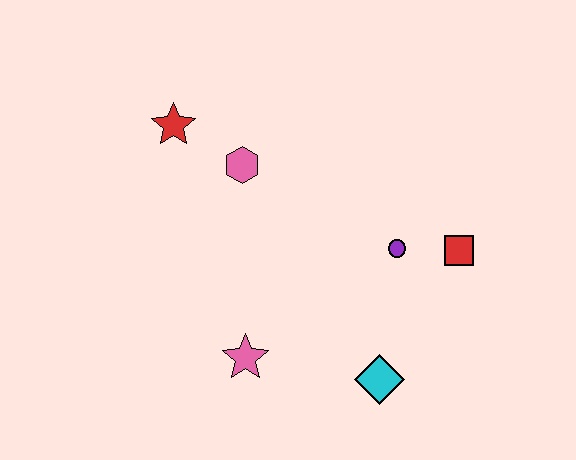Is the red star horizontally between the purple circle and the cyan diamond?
No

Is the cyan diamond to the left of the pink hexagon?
No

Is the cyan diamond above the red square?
No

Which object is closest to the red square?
The purple circle is closest to the red square.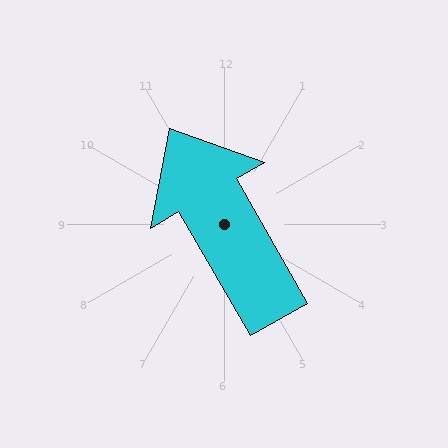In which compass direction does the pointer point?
Northwest.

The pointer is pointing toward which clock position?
Roughly 11 o'clock.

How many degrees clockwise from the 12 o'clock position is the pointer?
Approximately 330 degrees.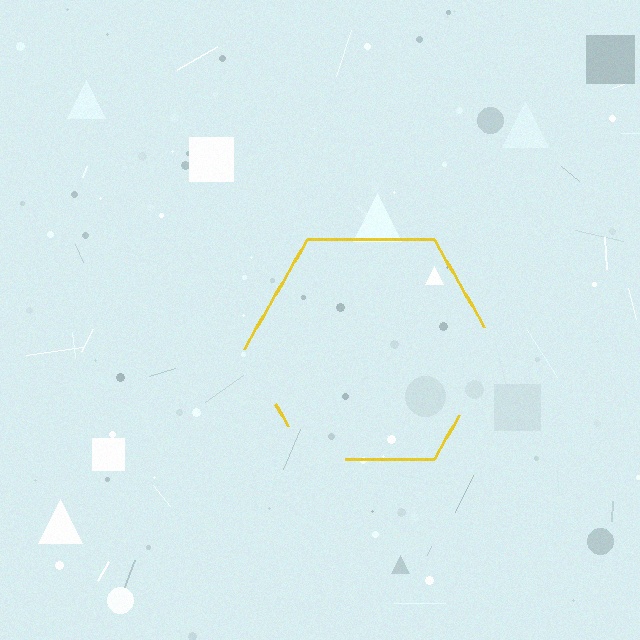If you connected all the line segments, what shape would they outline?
They would outline a hexagon.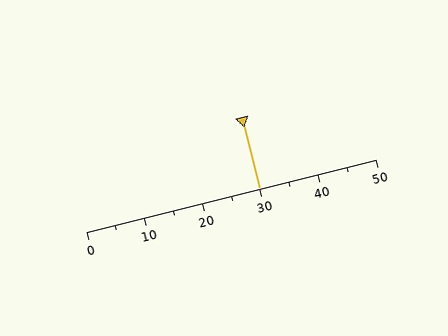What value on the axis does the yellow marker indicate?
The marker indicates approximately 30.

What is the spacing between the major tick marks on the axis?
The major ticks are spaced 10 apart.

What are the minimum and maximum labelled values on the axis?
The axis runs from 0 to 50.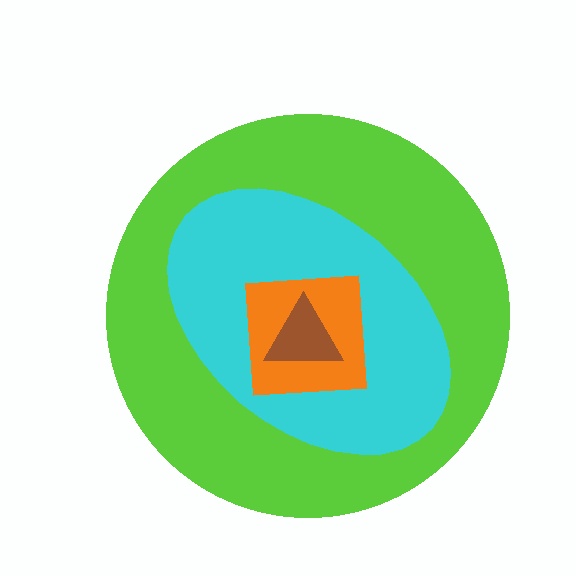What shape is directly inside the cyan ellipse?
The orange square.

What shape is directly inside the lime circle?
The cyan ellipse.